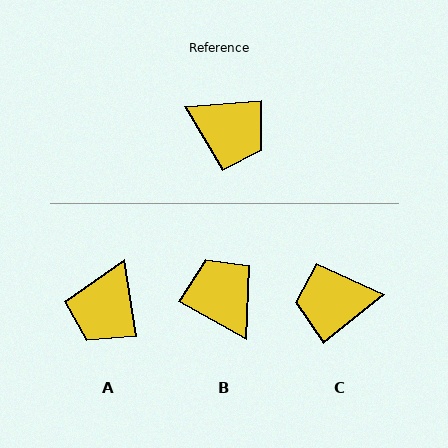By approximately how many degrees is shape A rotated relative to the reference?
Approximately 86 degrees clockwise.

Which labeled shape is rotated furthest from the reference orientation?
B, about 146 degrees away.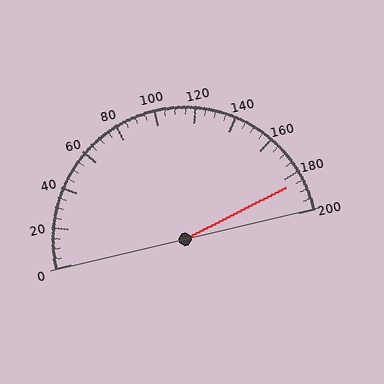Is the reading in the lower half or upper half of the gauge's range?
The reading is in the upper half of the range (0 to 200).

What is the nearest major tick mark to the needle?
The nearest major tick mark is 180.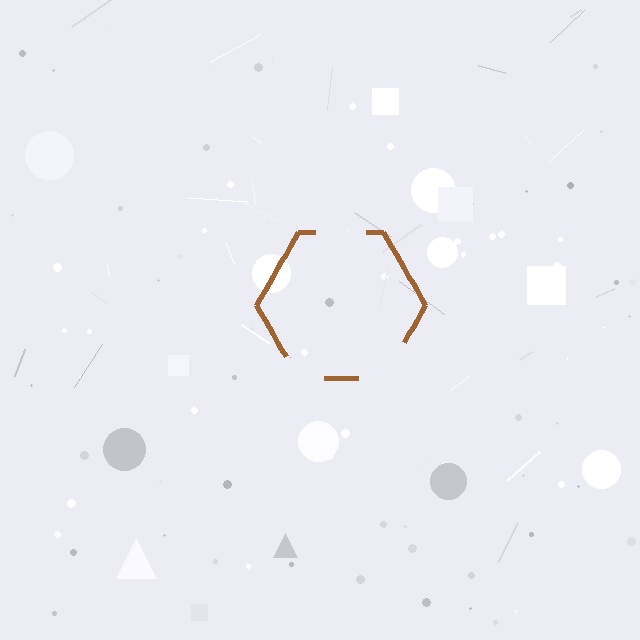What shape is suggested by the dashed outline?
The dashed outline suggests a hexagon.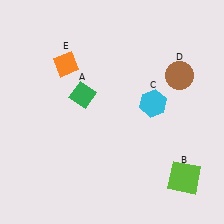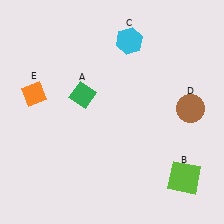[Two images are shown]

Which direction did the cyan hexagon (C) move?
The cyan hexagon (C) moved up.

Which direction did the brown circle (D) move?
The brown circle (D) moved down.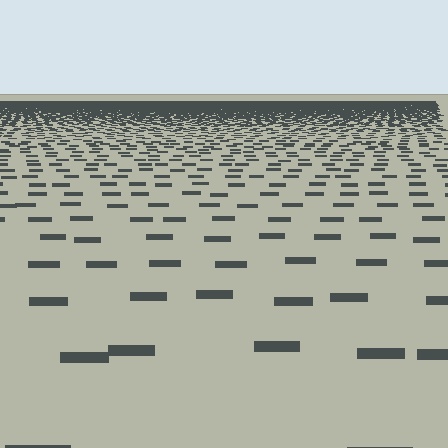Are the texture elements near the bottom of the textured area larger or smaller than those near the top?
Larger. Near the bottom, elements are closer to the viewer and appear at a bigger on-screen size.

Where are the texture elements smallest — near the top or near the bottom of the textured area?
Near the top.